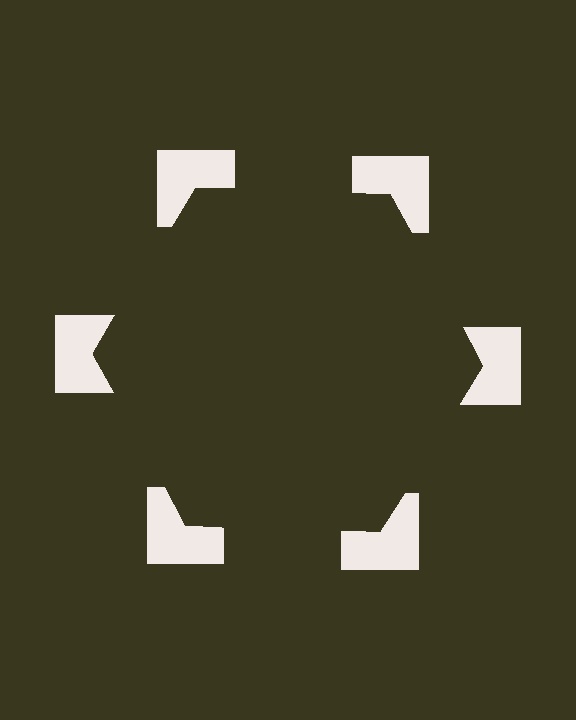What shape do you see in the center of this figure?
An illusory hexagon — its edges are inferred from the aligned wedge cuts in the notched squares, not physically drawn.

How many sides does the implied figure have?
6 sides.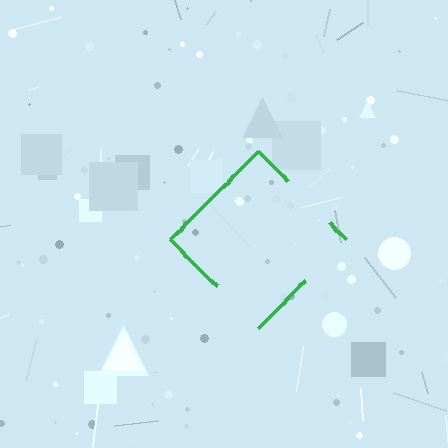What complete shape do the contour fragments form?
The contour fragments form a diamond.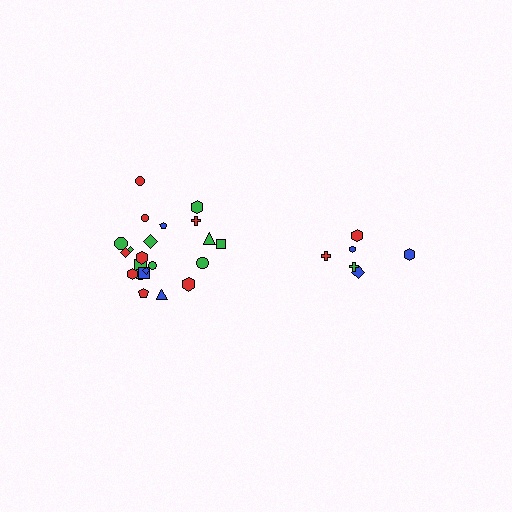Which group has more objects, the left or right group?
The left group.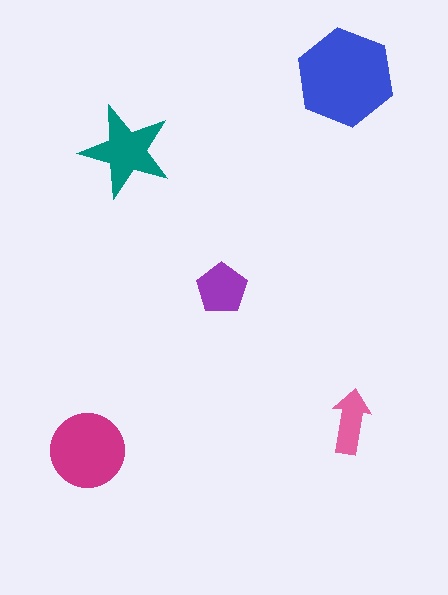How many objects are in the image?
There are 5 objects in the image.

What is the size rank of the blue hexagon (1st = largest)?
1st.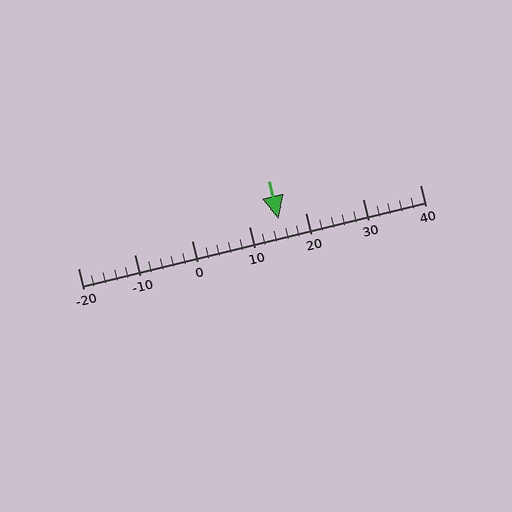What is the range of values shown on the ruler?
The ruler shows values from -20 to 40.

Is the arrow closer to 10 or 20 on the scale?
The arrow is closer to 20.